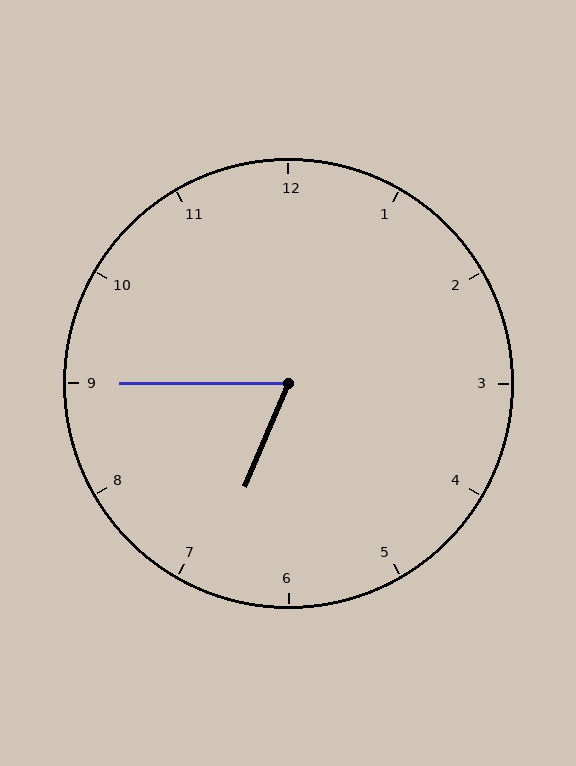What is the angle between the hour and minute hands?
Approximately 68 degrees.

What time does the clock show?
6:45.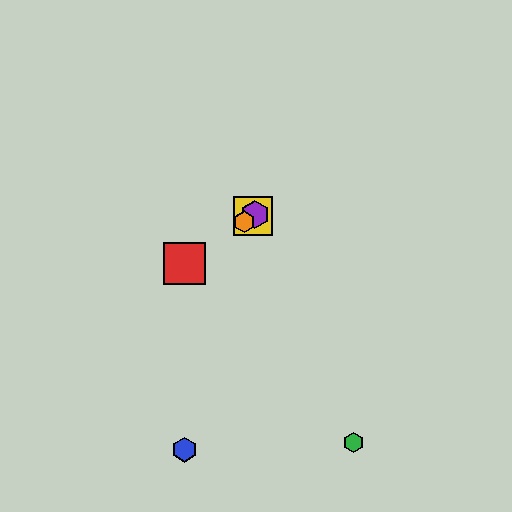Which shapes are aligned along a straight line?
The red square, the yellow square, the purple hexagon, the orange hexagon are aligned along a straight line.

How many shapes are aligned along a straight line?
4 shapes (the red square, the yellow square, the purple hexagon, the orange hexagon) are aligned along a straight line.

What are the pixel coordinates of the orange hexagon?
The orange hexagon is at (244, 222).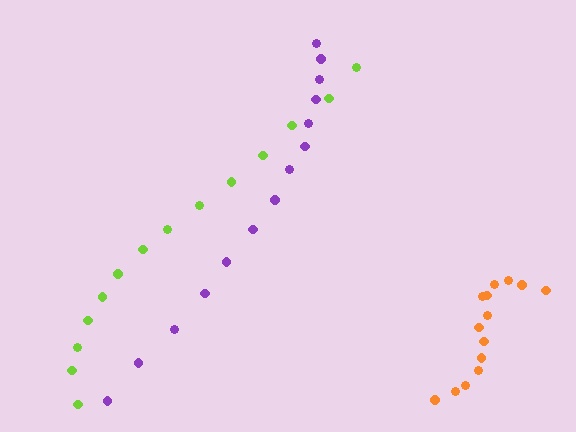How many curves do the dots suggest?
There are 3 distinct paths.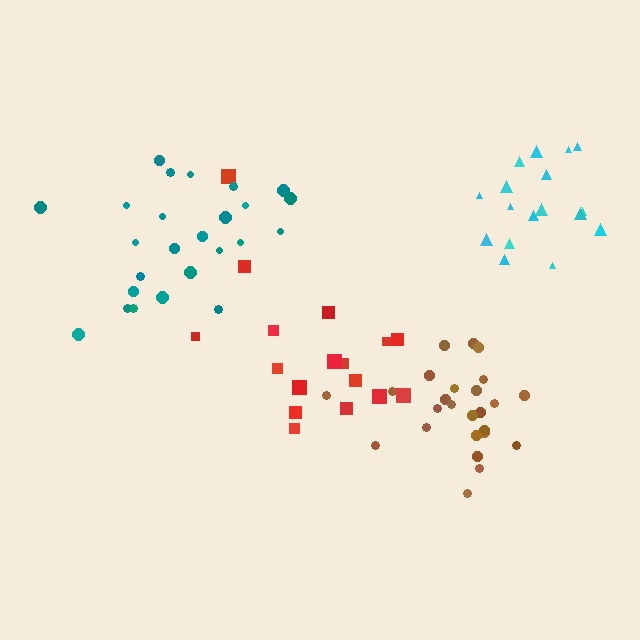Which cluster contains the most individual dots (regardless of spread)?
Brown (25).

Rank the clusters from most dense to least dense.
brown, cyan, teal, red.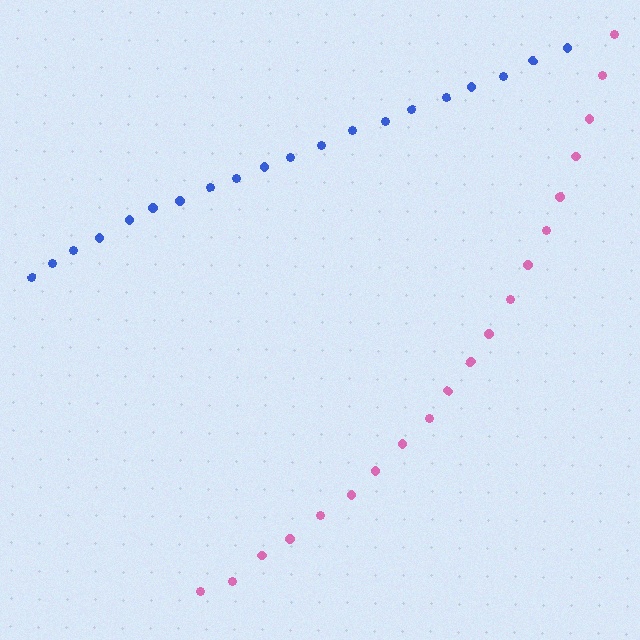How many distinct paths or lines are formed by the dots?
There are 2 distinct paths.